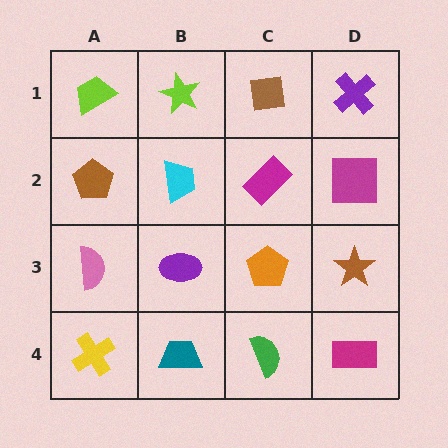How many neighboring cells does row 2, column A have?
3.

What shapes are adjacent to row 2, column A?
A lime trapezoid (row 1, column A), a pink semicircle (row 3, column A), a cyan trapezoid (row 2, column B).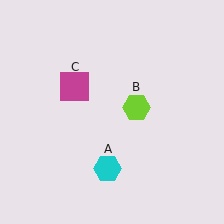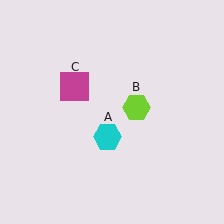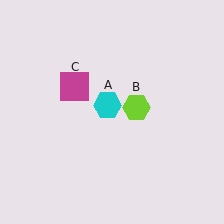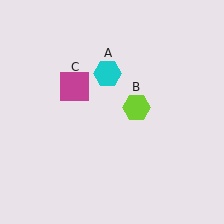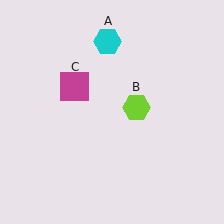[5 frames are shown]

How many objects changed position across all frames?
1 object changed position: cyan hexagon (object A).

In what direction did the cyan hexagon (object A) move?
The cyan hexagon (object A) moved up.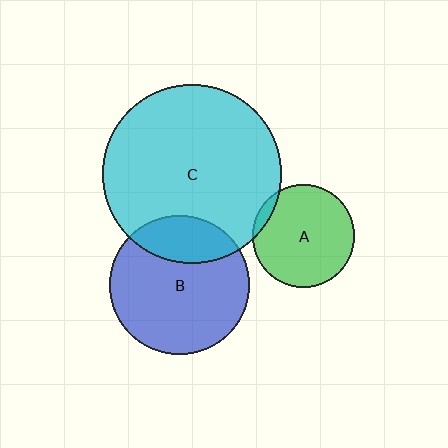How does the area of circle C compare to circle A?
Approximately 3.0 times.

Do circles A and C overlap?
Yes.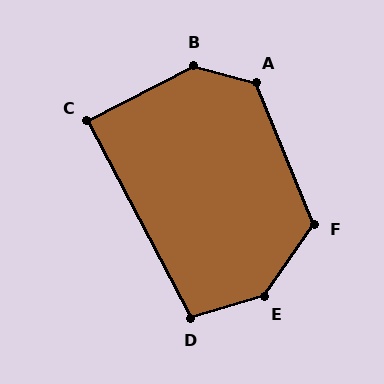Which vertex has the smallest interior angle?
C, at approximately 90 degrees.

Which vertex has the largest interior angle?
E, at approximately 142 degrees.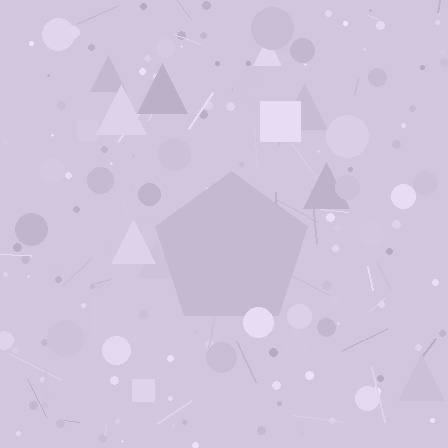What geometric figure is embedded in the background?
A pentagon is embedded in the background.